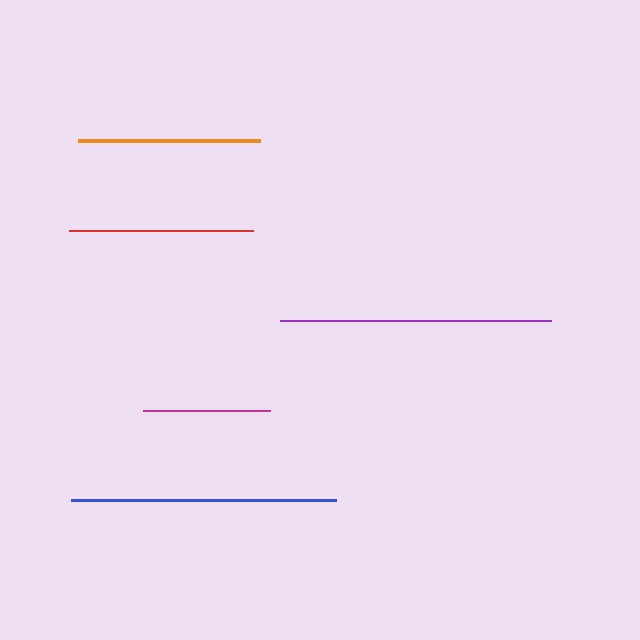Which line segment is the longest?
The purple line is the longest at approximately 271 pixels.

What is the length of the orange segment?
The orange segment is approximately 182 pixels long.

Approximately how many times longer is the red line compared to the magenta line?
The red line is approximately 1.4 times the length of the magenta line.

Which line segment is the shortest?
The magenta line is the shortest at approximately 127 pixels.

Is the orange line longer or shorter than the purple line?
The purple line is longer than the orange line.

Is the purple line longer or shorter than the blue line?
The purple line is longer than the blue line.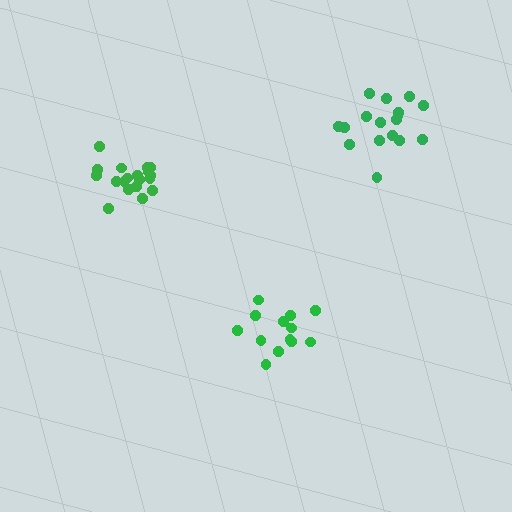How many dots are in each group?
Group 1: 19 dots, Group 2: 17 dots, Group 3: 13 dots (49 total).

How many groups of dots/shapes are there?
There are 3 groups.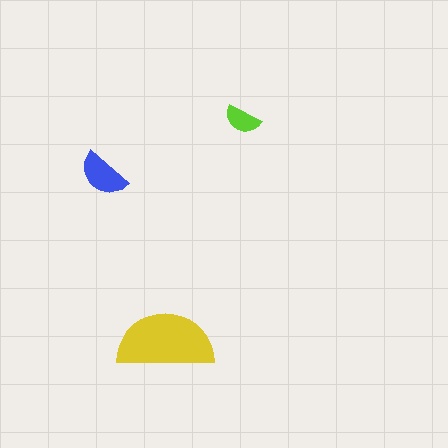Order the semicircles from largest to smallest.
the yellow one, the blue one, the lime one.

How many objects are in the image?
There are 3 objects in the image.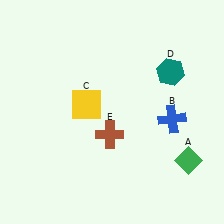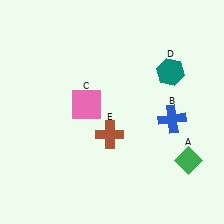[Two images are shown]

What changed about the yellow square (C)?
In Image 1, C is yellow. In Image 2, it changed to pink.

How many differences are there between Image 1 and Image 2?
There is 1 difference between the two images.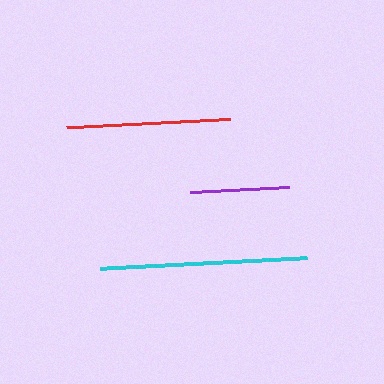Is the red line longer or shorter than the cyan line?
The cyan line is longer than the red line.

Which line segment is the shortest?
The purple line is the shortest at approximately 99 pixels.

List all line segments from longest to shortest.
From longest to shortest: cyan, red, purple.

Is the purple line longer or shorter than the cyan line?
The cyan line is longer than the purple line.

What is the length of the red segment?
The red segment is approximately 164 pixels long.